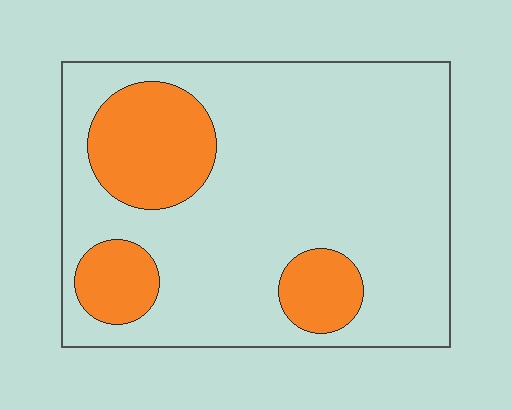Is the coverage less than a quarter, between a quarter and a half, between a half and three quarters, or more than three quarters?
Less than a quarter.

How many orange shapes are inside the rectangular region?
3.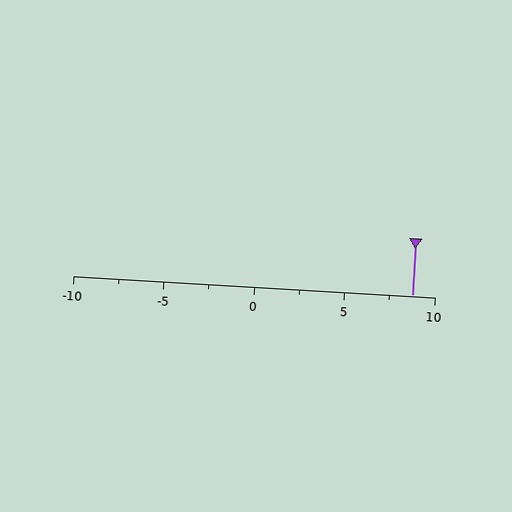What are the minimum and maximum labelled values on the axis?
The axis runs from -10 to 10.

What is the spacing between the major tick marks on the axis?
The major ticks are spaced 5 apart.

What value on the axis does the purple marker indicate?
The marker indicates approximately 8.8.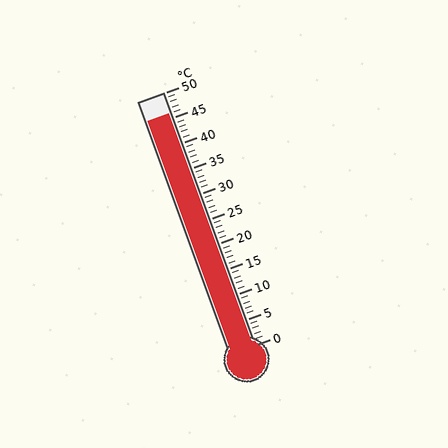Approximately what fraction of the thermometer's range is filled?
The thermometer is filled to approximately 90% of its range.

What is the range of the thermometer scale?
The thermometer scale ranges from 0°C to 50°C.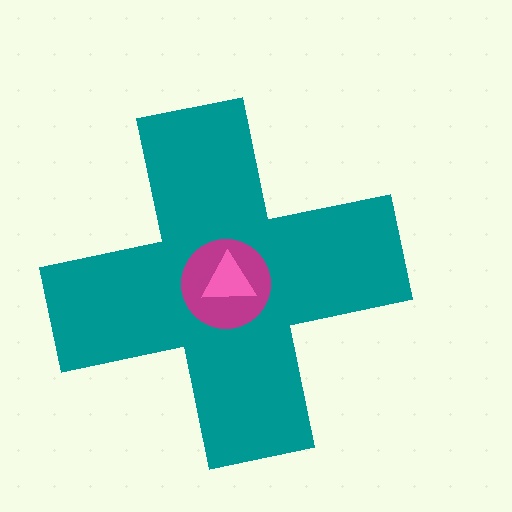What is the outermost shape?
The teal cross.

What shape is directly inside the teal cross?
The magenta circle.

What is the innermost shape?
The pink triangle.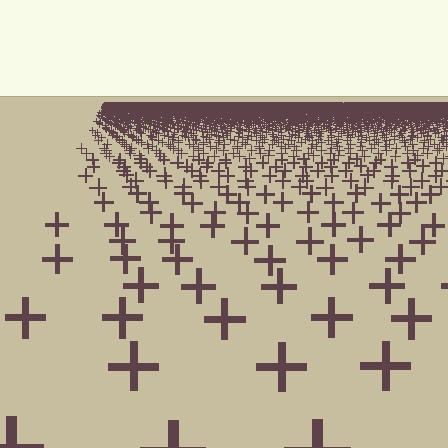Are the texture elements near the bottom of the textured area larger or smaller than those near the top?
Larger. Near the bottom, elements are closer to the viewer and appear at a bigger on-screen size.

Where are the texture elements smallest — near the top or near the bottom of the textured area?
Near the top.